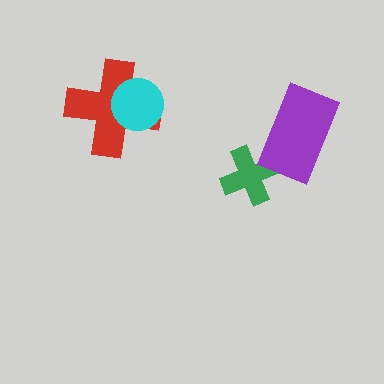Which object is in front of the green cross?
The purple rectangle is in front of the green cross.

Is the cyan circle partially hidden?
No, no other shape covers it.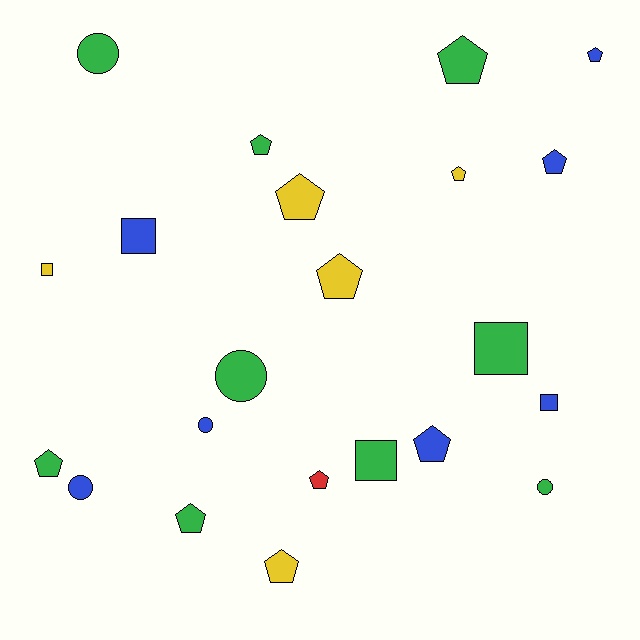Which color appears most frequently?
Green, with 9 objects.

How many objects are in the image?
There are 22 objects.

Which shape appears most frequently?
Pentagon, with 12 objects.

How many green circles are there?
There are 3 green circles.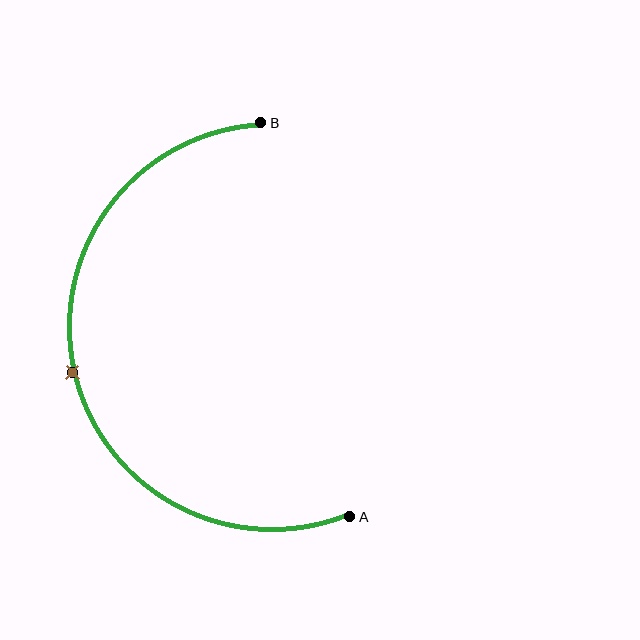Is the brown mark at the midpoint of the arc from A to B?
Yes. The brown mark lies on the arc at equal arc-length from both A and B — it is the arc midpoint.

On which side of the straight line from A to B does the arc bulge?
The arc bulges to the left of the straight line connecting A and B.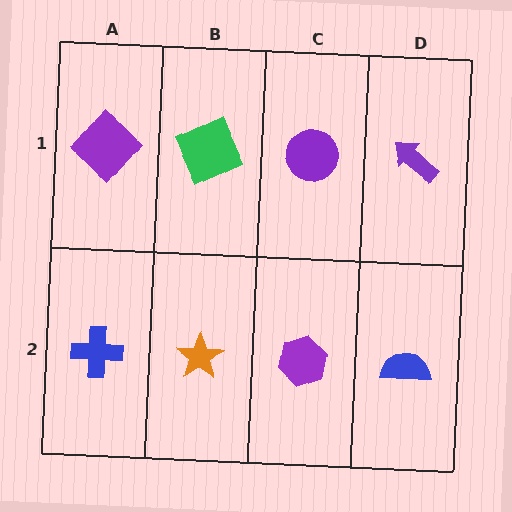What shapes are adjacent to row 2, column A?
A purple diamond (row 1, column A), an orange star (row 2, column B).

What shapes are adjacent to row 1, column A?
A blue cross (row 2, column A), a green square (row 1, column B).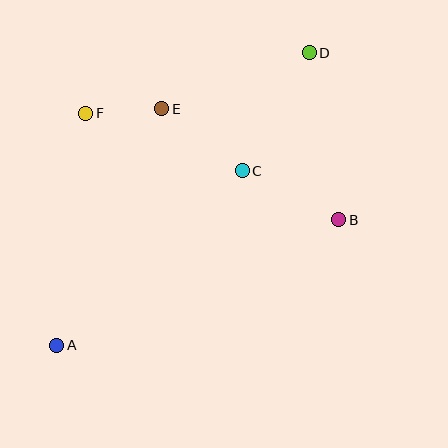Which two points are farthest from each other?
Points A and D are farthest from each other.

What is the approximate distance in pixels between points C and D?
The distance between C and D is approximately 136 pixels.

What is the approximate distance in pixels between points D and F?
The distance between D and F is approximately 232 pixels.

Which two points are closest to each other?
Points E and F are closest to each other.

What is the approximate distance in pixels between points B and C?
The distance between B and C is approximately 108 pixels.